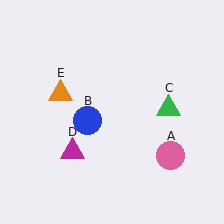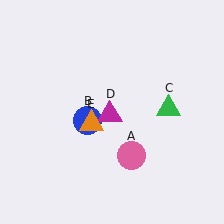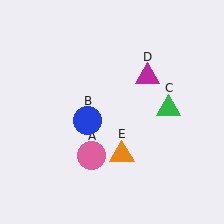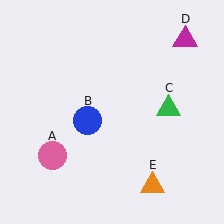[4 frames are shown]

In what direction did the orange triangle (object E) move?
The orange triangle (object E) moved down and to the right.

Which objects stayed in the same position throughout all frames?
Blue circle (object B) and green triangle (object C) remained stationary.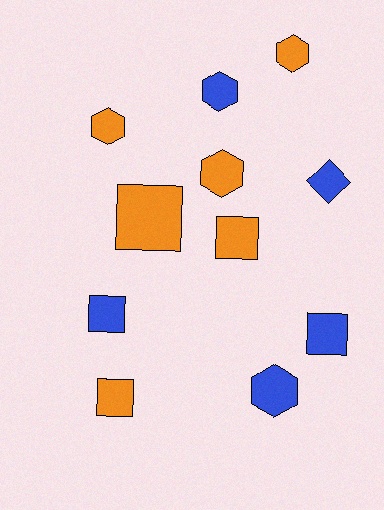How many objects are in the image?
There are 11 objects.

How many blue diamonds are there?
There is 1 blue diamond.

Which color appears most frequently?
Orange, with 6 objects.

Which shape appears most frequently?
Square, with 5 objects.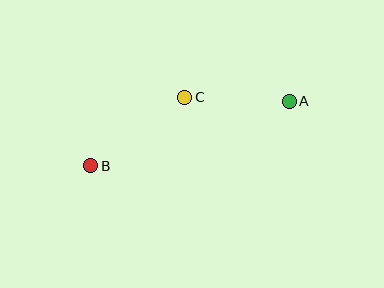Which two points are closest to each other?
Points A and C are closest to each other.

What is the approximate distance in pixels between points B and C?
The distance between B and C is approximately 117 pixels.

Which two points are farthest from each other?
Points A and B are farthest from each other.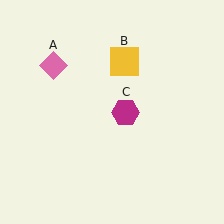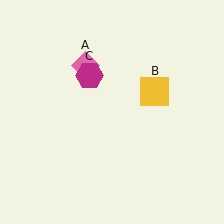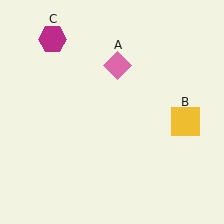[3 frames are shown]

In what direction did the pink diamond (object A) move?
The pink diamond (object A) moved right.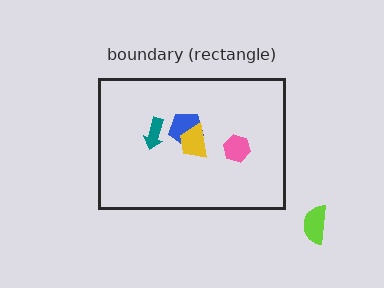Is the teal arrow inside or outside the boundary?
Inside.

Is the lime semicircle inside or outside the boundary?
Outside.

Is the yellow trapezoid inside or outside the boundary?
Inside.